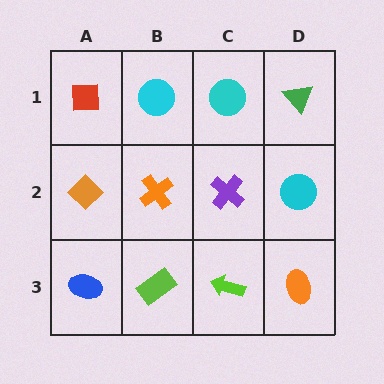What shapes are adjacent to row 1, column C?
A purple cross (row 2, column C), a cyan circle (row 1, column B), a green triangle (row 1, column D).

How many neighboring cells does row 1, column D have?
2.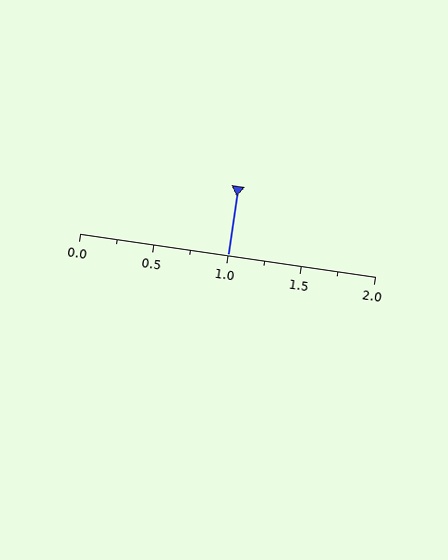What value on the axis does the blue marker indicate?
The marker indicates approximately 1.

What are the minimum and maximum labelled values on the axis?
The axis runs from 0.0 to 2.0.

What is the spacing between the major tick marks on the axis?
The major ticks are spaced 0.5 apart.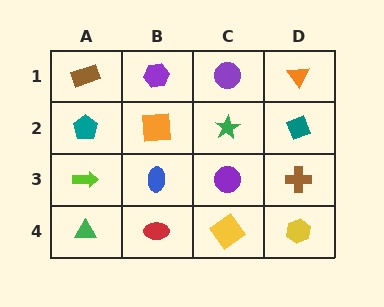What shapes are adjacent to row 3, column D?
A teal diamond (row 2, column D), a yellow hexagon (row 4, column D), a purple circle (row 3, column C).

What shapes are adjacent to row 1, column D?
A teal diamond (row 2, column D), a purple circle (row 1, column C).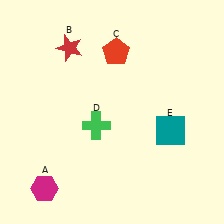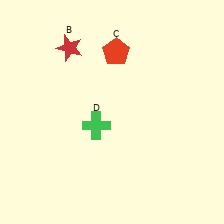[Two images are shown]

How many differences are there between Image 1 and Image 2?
There are 2 differences between the two images.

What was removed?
The teal square (E), the magenta hexagon (A) were removed in Image 2.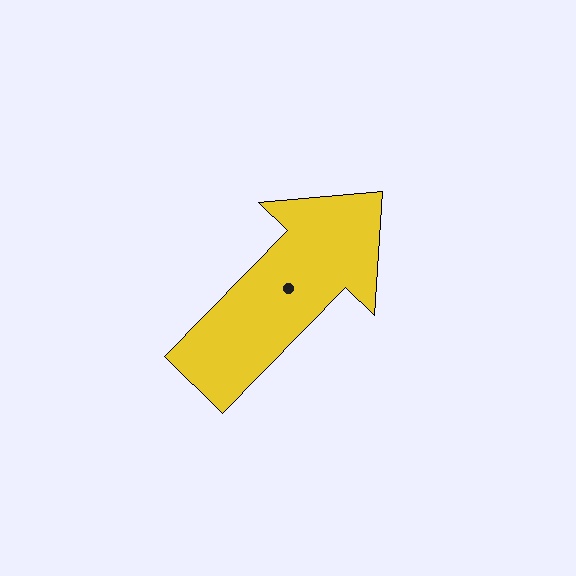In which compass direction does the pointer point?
Northeast.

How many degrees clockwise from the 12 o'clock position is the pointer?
Approximately 44 degrees.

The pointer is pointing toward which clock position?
Roughly 1 o'clock.